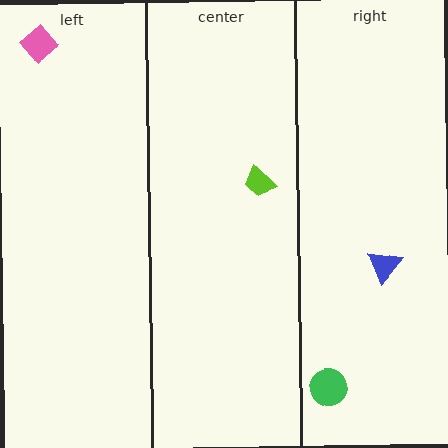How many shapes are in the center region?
1.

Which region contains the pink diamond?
The left region.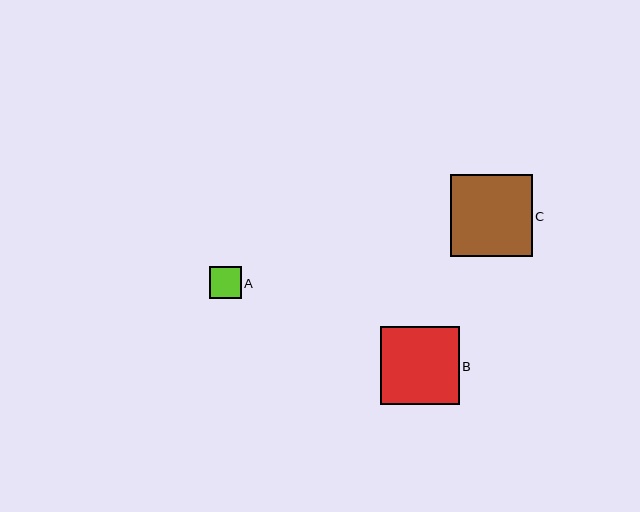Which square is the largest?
Square C is the largest with a size of approximately 82 pixels.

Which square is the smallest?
Square A is the smallest with a size of approximately 32 pixels.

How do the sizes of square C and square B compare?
Square C and square B are approximately the same size.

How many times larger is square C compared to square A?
Square C is approximately 2.6 times the size of square A.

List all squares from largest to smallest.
From largest to smallest: C, B, A.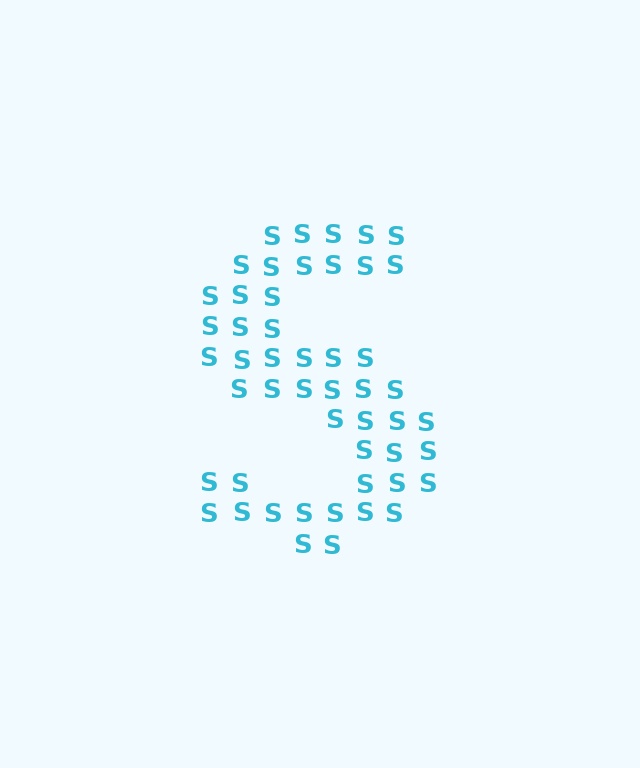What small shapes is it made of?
It is made of small letter S's.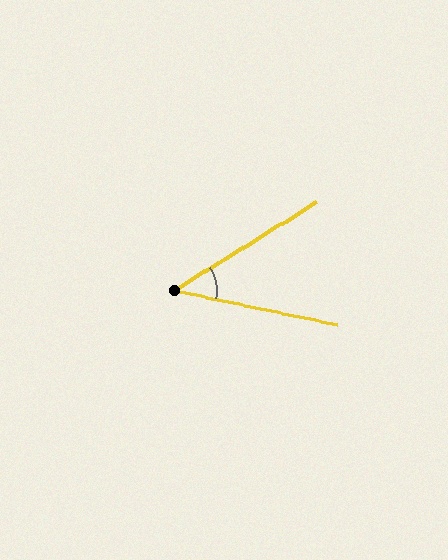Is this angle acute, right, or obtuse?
It is acute.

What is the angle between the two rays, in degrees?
Approximately 44 degrees.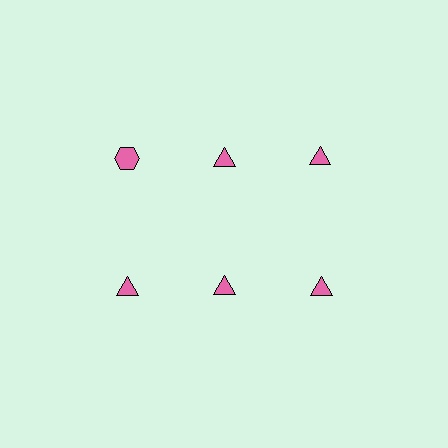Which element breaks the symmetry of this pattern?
The pink hexagon in the top row, leftmost column breaks the symmetry. All other shapes are pink triangles.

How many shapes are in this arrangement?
There are 6 shapes arranged in a grid pattern.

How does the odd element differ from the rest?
It has a different shape: hexagon instead of triangle.